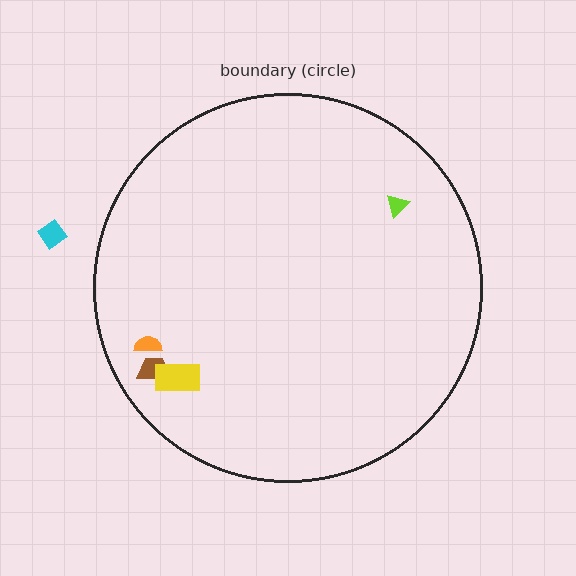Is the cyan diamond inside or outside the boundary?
Outside.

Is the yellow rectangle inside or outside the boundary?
Inside.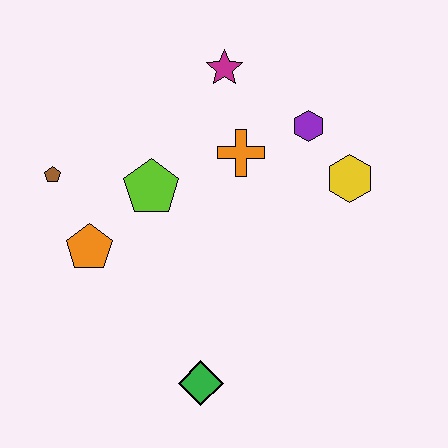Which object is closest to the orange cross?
The purple hexagon is closest to the orange cross.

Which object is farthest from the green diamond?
The magenta star is farthest from the green diamond.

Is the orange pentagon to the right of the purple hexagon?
No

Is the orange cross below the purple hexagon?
Yes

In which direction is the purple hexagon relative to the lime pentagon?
The purple hexagon is to the right of the lime pentagon.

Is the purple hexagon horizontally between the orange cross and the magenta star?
No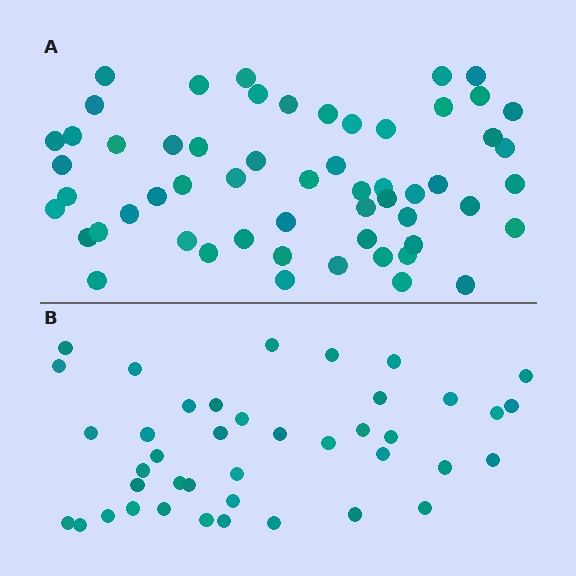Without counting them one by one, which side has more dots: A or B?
Region A (the top region) has more dots.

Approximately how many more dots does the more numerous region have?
Region A has approximately 15 more dots than region B.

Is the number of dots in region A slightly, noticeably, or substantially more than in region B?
Region A has noticeably more, but not dramatically so. The ratio is roughly 1.4 to 1.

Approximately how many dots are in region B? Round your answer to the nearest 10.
About 40 dots. (The exact count is 41, which rounds to 40.)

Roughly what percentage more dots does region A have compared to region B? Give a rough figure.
About 40% more.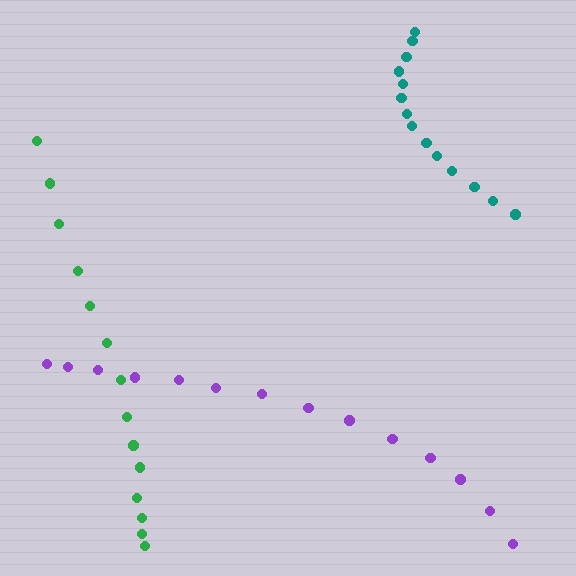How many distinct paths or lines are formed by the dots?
There are 3 distinct paths.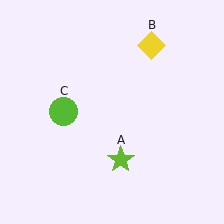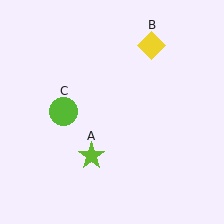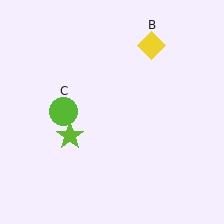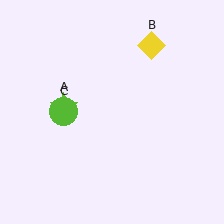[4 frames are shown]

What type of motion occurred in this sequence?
The lime star (object A) rotated clockwise around the center of the scene.